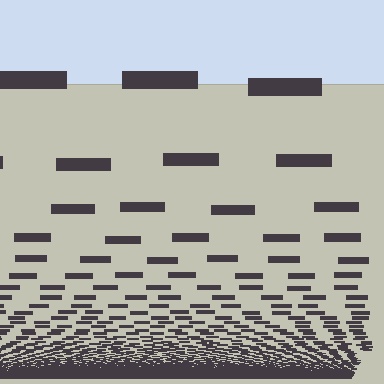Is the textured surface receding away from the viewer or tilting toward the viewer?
The surface appears to tilt toward the viewer. Texture elements get larger and sparser toward the top.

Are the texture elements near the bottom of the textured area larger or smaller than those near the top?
Smaller. The gradient is inverted — elements near the bottom are smaller and denser.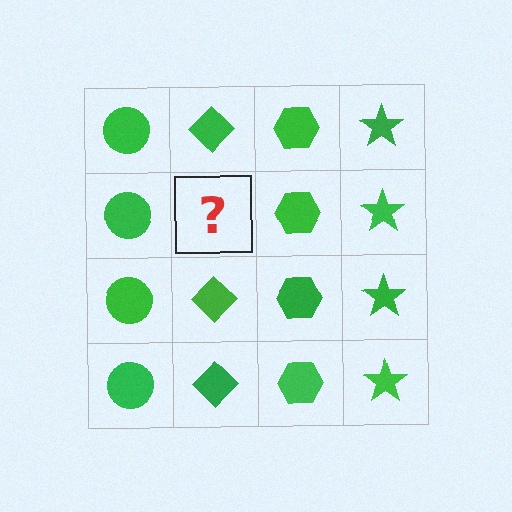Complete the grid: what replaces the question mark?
The question mark should be replaced with a green diamond.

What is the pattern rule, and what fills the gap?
The rule is that each column has a consistent shape. The gap should be filled with a green diamond.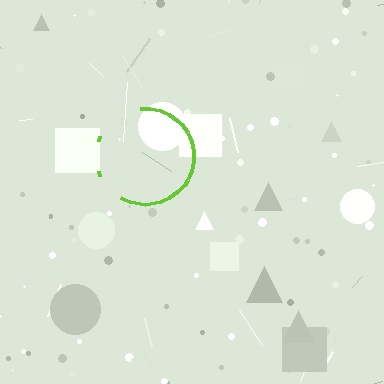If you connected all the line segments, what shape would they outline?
They would outline a circle.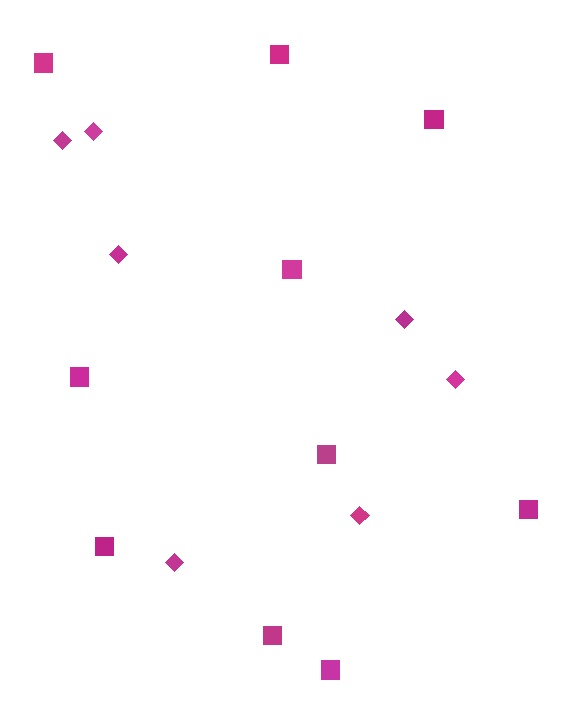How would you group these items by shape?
There are 2 groups: one group of diamonds (7) and one group of squares (10).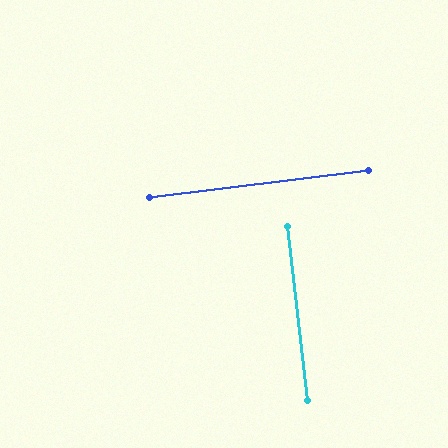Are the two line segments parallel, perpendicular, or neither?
Perpendicular — they meet at approximately 90°.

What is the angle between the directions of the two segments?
Approximately 90 degrees.